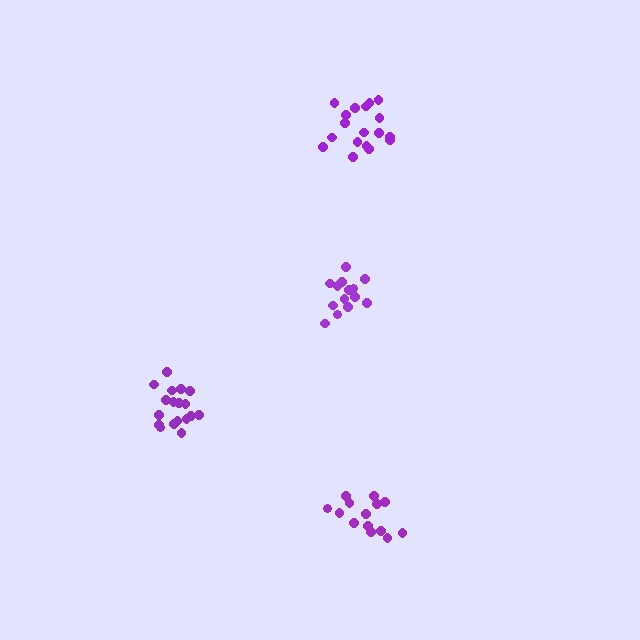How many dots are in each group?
Group 1: 19 dots, Group 2: 15 dots, Group 3: 15 dots, Group 4: 18 dots (67 total).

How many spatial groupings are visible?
There are 4 spatial groupings.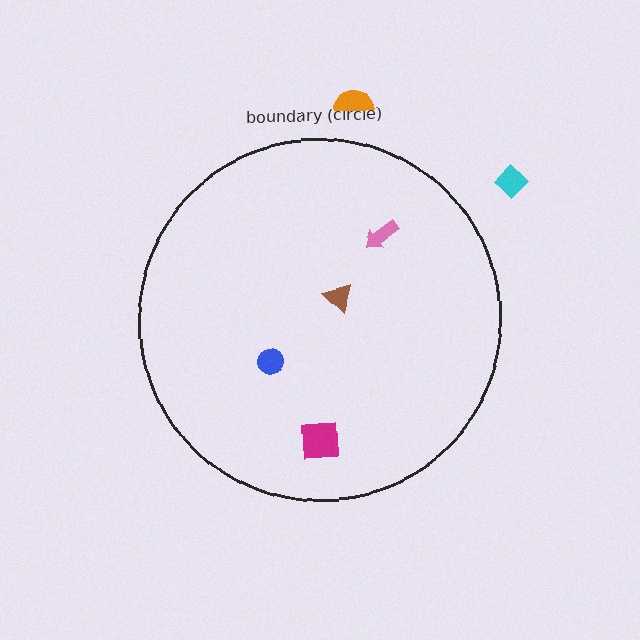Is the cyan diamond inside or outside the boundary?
Outside.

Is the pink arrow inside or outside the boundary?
Inside.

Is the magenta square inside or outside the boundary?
Inside.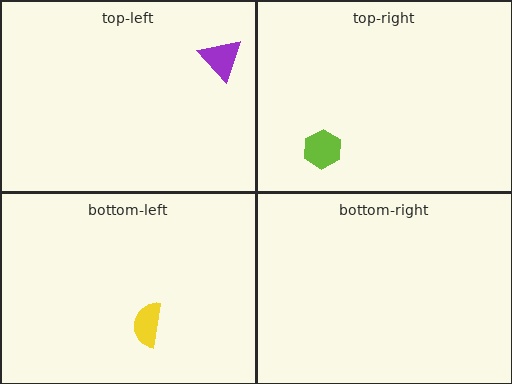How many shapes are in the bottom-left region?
1.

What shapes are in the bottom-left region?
The yellow semicircle.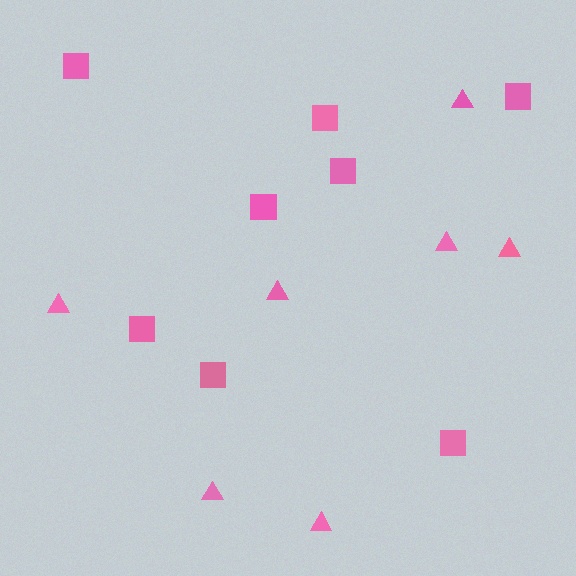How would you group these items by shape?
There are 2 groups: one group of triangles (7) and one group of squares (8).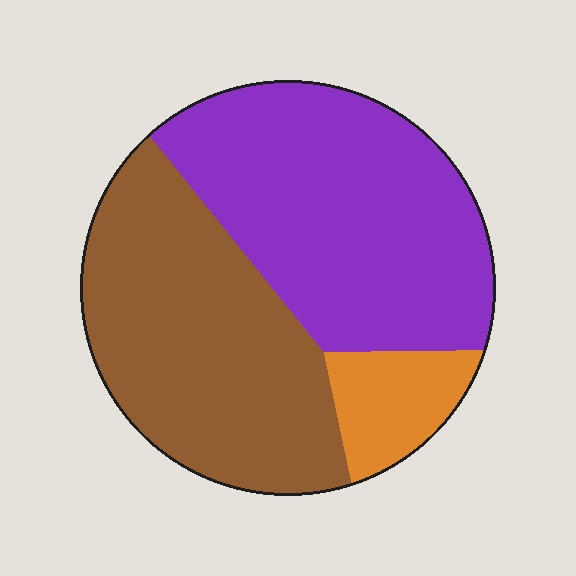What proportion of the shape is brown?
Brown takes up about two fifths (2/5) of the shape.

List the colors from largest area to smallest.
From largest to smallest: purple, brown, orange.